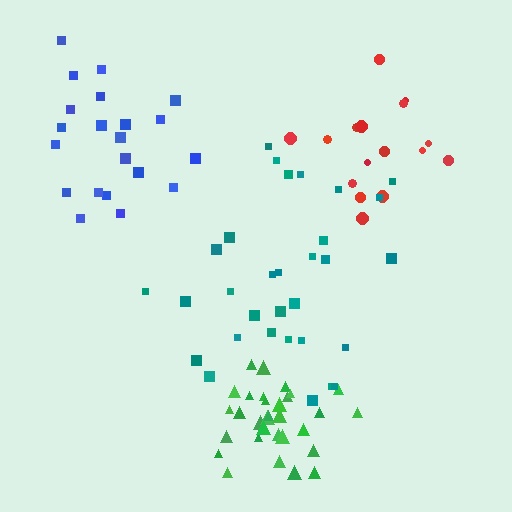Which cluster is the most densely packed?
Green.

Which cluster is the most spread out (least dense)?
Blue.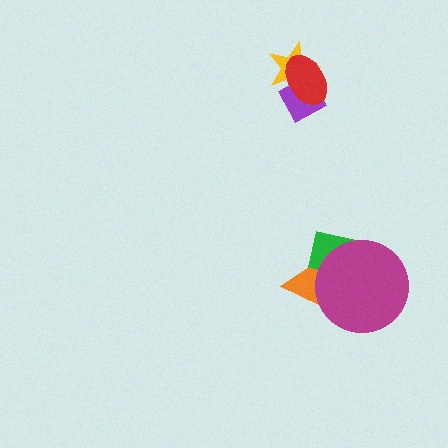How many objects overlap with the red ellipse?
2 objects overlap with the red ellipse.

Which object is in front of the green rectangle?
The magenta circle is in front of the green rectangle.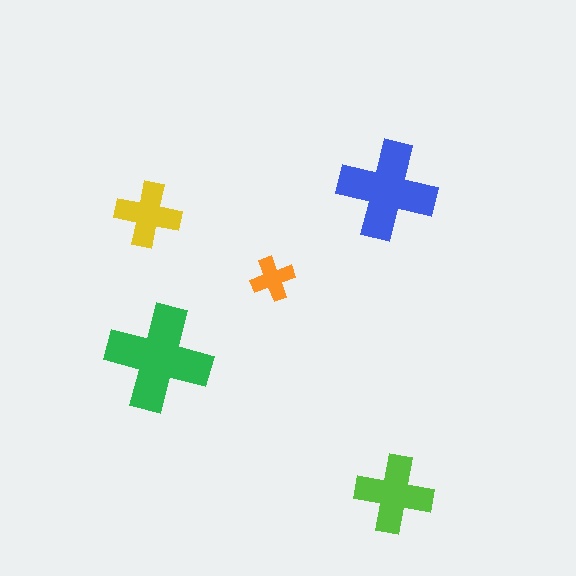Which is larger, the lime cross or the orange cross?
The lime one.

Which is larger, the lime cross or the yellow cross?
The lime one.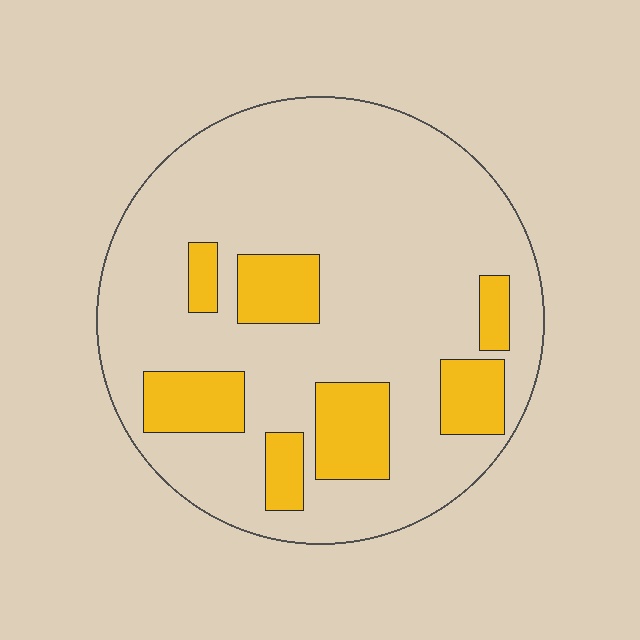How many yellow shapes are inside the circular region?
7.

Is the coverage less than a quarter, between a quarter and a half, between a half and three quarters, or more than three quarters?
Less than a quarter.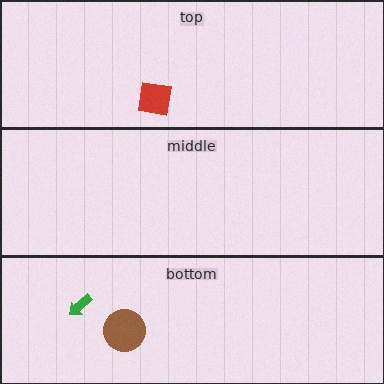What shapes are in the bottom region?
The brown circle, the green arrow.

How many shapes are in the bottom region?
2.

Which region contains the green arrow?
The bottom region.